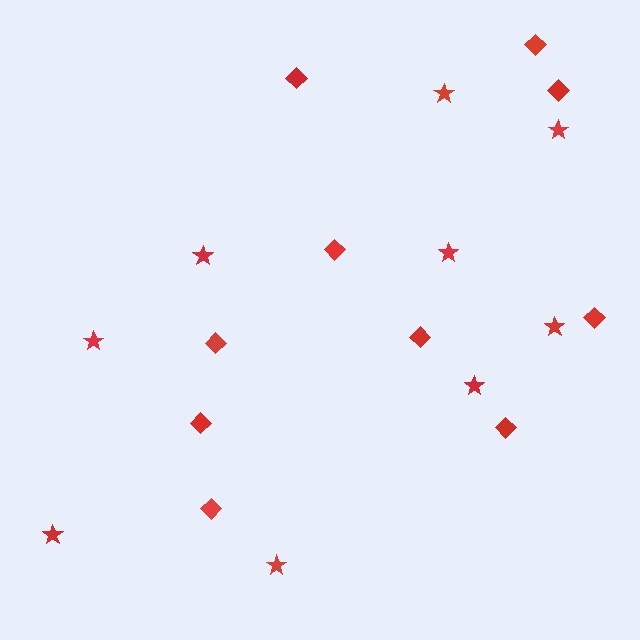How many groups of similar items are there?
There are 2 groups: one group of stars (9) and one group of diamonds (10).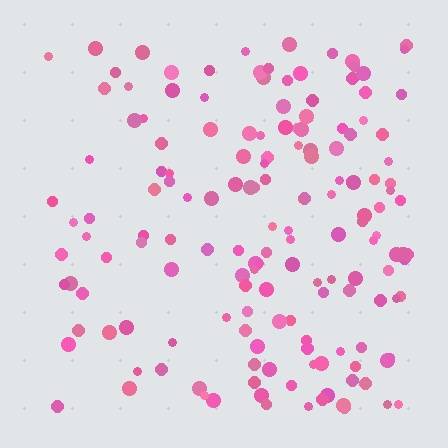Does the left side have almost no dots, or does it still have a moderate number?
Still a moderate number, just noticeably fewer than the right.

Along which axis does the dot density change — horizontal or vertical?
Horizontal.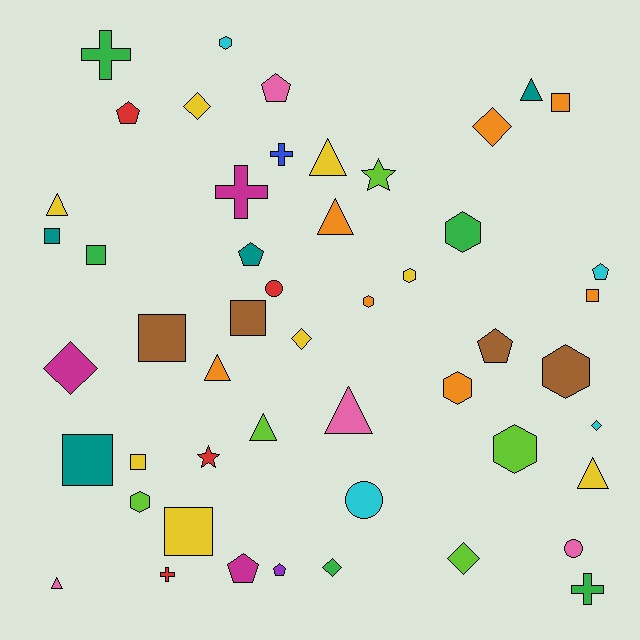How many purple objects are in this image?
There is 1 purple object.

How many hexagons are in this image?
There are 8 hexagons.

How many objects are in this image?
There are 50 objects.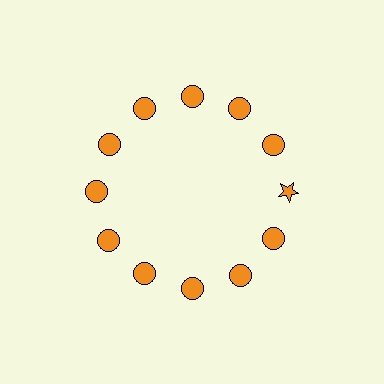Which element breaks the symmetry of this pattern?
The orange star at roughly the 3 o'clock position breaks the symmetry. All other shapes are orange circles.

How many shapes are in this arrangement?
There are 12 shapes arranged in a ring pattern.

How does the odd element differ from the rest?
It has a different shape: star instead of circle.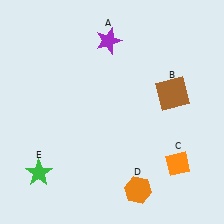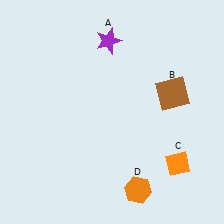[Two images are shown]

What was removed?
The green star (E) was removed in Image 2.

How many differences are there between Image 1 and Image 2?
There is 1 difference between the two images.